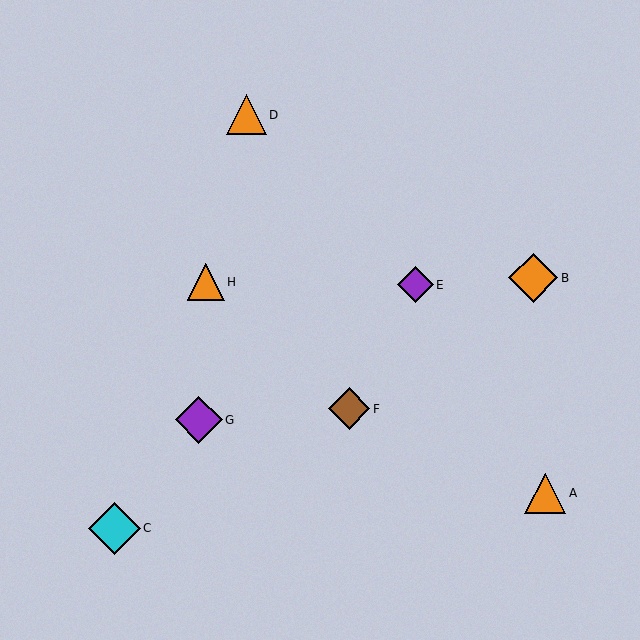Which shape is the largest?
The cyan diamond (labeled C) is the largest.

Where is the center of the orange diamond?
The center of the orange diamond is at (533, 278).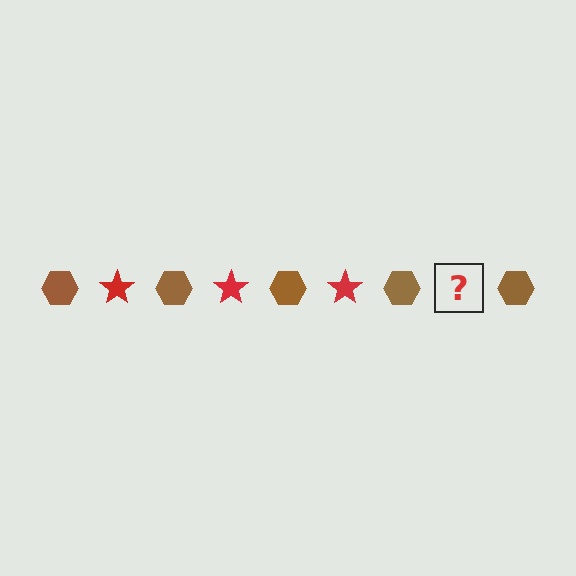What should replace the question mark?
The question mark should be replaced with a red star.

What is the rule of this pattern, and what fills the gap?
The rule is that the pattern alternates between brown hexagon and red star. The gap should be filled with a red star.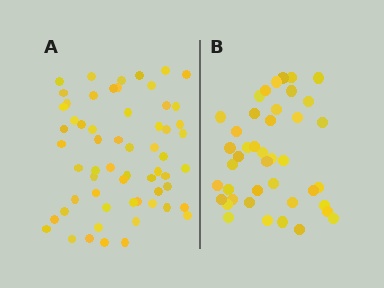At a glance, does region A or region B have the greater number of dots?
Region A (the left region) has more dots.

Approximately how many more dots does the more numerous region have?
Region A has approximately 20 more dots than region B.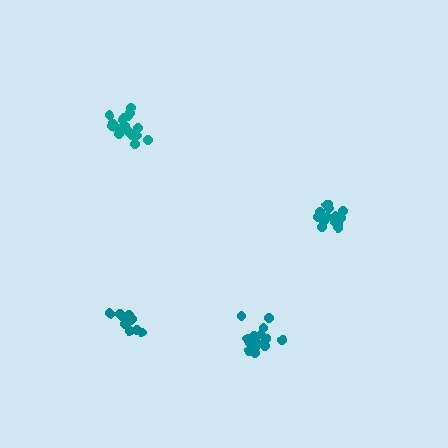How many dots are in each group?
Group 1: 18 dots, Group 2: 16 dots, Group 3: 14 dots, Group 4: 17 dots (65 total).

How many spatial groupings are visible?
There are 4 spatial groupings.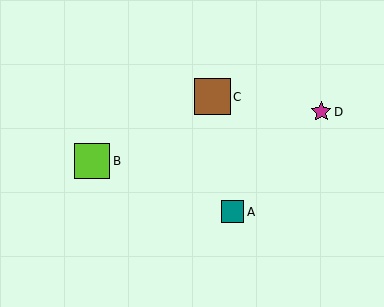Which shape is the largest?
The brown square (labeled C) is the largest.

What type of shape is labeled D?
Shape D is a magenta star.